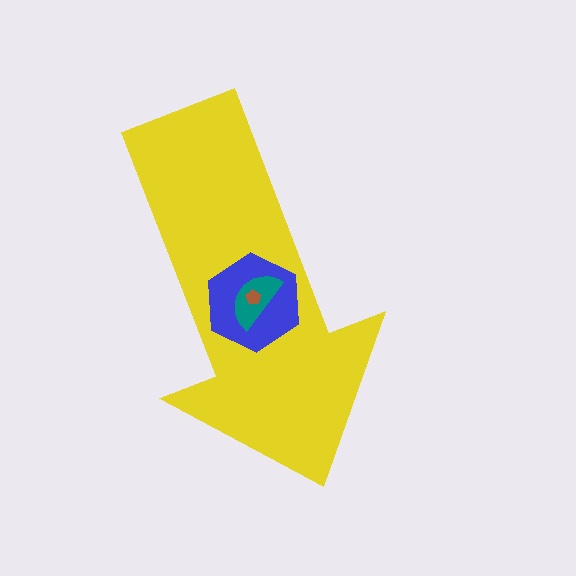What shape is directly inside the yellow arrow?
The blue hexagon.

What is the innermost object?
The brown pentagon.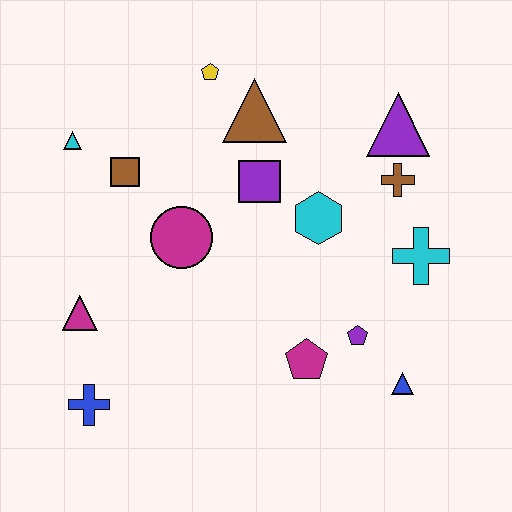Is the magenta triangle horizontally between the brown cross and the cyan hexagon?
No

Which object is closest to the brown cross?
The purple triangle is closest to the brown cross.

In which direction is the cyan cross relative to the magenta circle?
The cyan cross is to the right of the magenta circle.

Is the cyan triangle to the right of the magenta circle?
No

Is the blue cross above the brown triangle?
No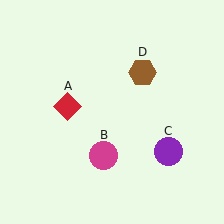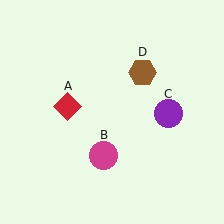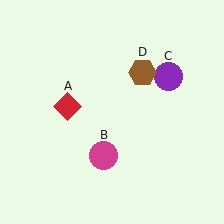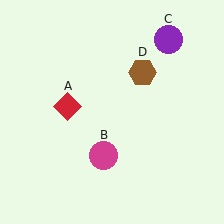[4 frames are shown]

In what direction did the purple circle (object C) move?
The purple circle (object C) moved up.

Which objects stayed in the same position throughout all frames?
Red diamond (object A) and magenta circle (object B) and brown hexagon (object D) remained stationary.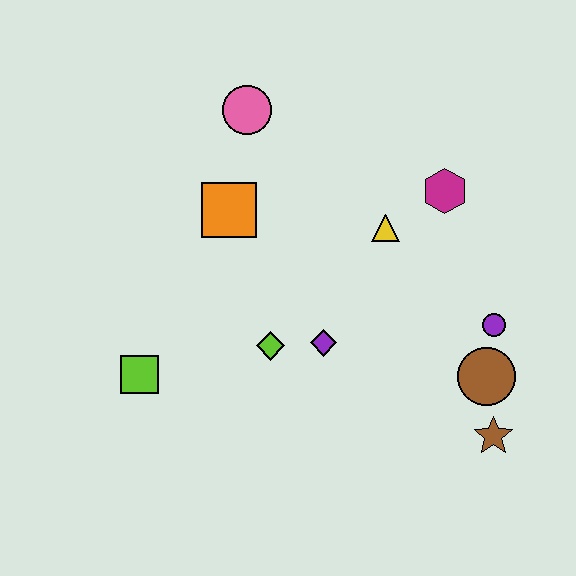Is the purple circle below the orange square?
Yes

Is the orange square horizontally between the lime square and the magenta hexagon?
Yes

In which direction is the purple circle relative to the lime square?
The purple circle is to the right of the lime square.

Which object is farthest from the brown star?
The pink circle is farthest from the brown star.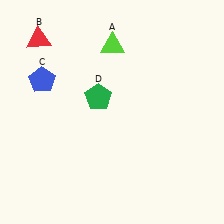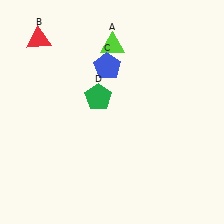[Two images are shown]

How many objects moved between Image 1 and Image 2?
1 object moved between the two images.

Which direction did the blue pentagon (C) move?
The blue pentagon (C) moved right.